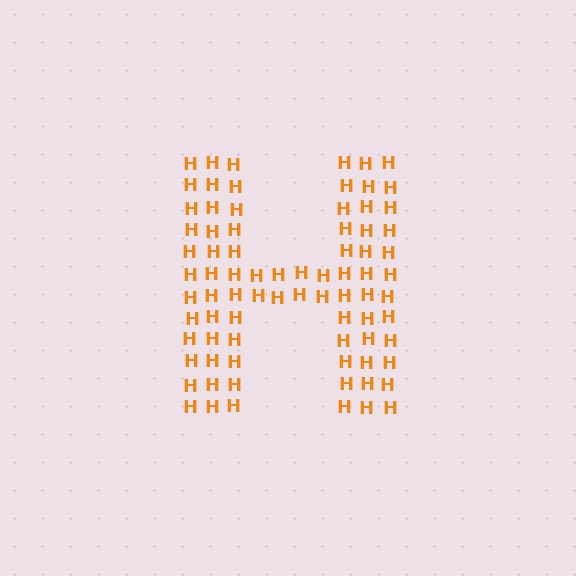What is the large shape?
The large shape is the letter H.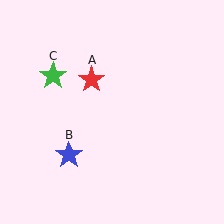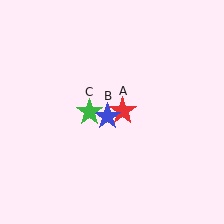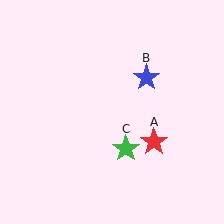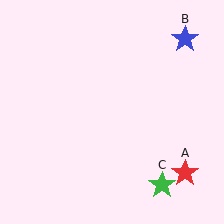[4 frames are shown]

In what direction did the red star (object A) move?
The red star (object A) moved down and to the right.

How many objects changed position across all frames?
3 objects changed position: red star (object A), blue star (object B), green star (object C).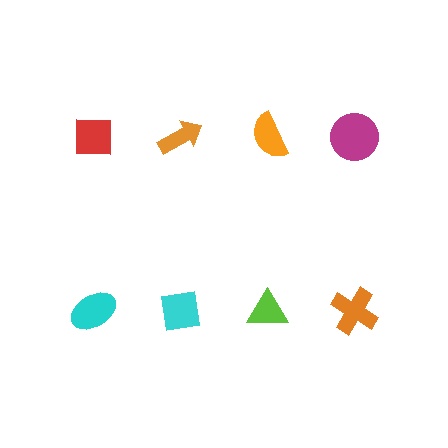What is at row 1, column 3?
An orange semicircle.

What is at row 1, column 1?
A red square.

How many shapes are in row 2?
4 shapes.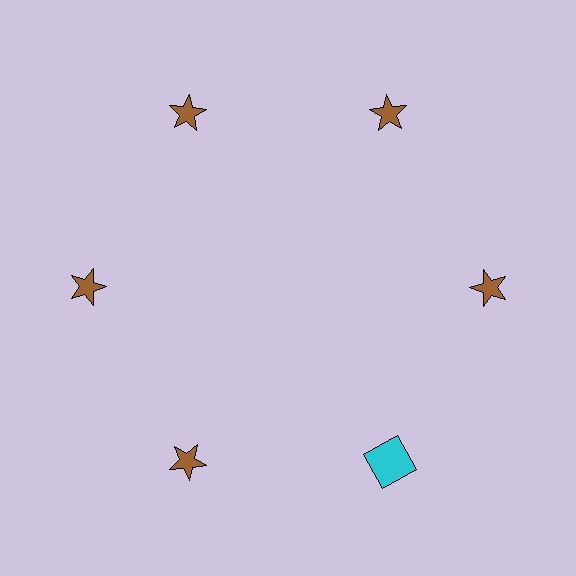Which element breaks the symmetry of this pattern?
The cyan square at roughly the 5 o'clock position breaks the symmetry. All other shapes are brown stars.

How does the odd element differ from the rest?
It differs in both color (cyan instead of brown) and shape (square instead of star).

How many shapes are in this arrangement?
There are 6 shapes arranged in a ring pattern.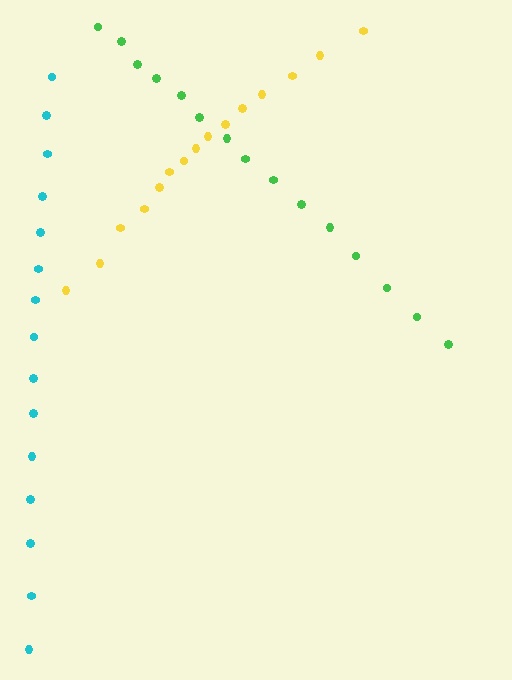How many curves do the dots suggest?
There are 3 distinct paths.